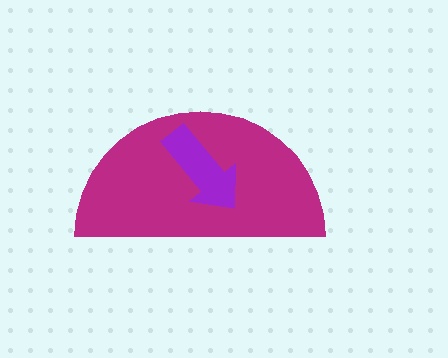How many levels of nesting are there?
2.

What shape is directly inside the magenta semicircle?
The purple arrow.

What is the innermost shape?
The purple arrow.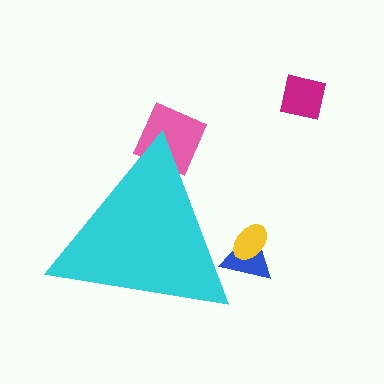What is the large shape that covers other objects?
A cyan triangle.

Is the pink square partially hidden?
Yes, the pink square is partially hidden behind the cyan triangle.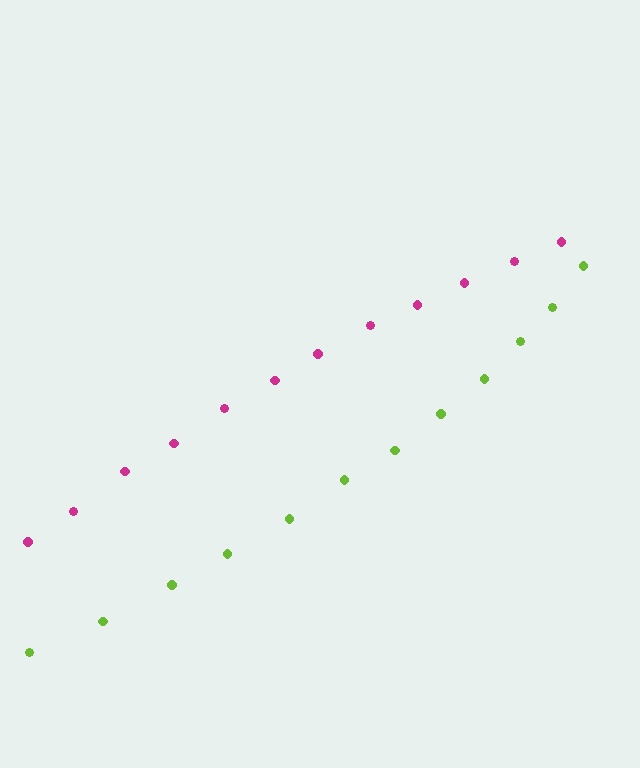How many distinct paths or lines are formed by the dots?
There are 2 distinct paths.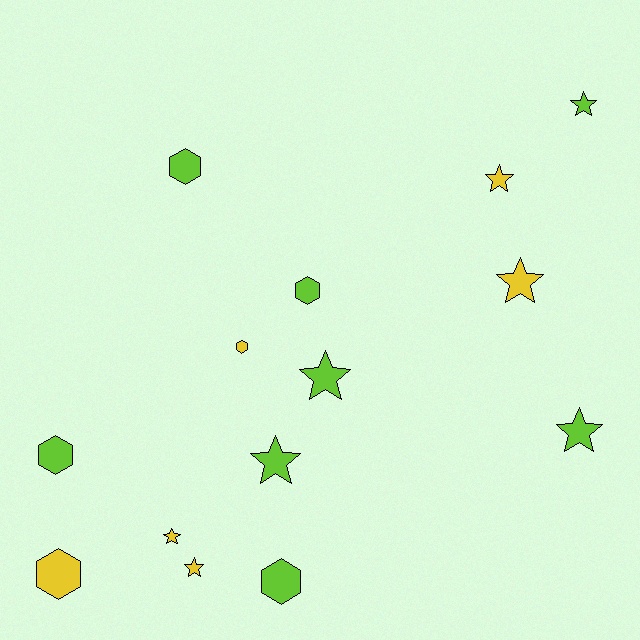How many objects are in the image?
There are 14 objects.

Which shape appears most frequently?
Star, with 8 objects.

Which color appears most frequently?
Lime, with 8 objects.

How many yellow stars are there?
There are 4 yellow stars.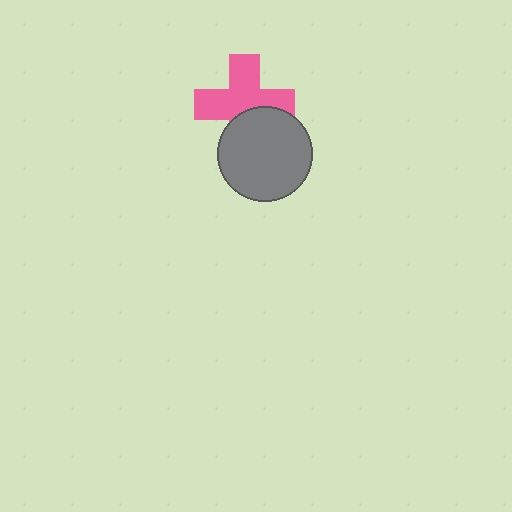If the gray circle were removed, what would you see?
You would see the complete pink cross.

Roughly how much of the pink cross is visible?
Most of it is visible (roughly 68%).